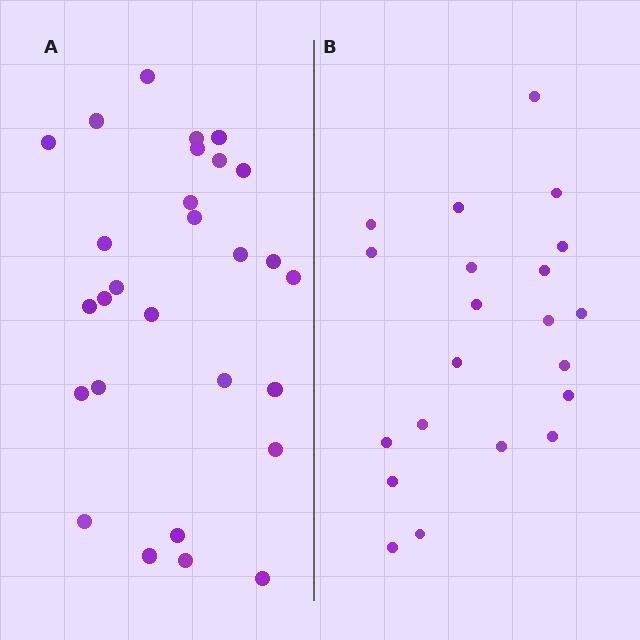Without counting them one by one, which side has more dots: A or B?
Region A (the left region) has more dots.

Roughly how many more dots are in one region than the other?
Region A has roughly 8 or so more dots than region B.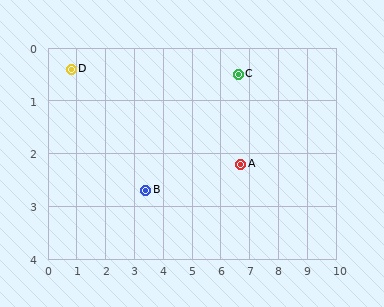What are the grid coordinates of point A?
Point A is at approximately (6.7, 2.2).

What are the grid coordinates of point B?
Point B is at approximately (3.4, 2.7).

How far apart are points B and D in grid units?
Points B and D are about 3.5 grid units apart.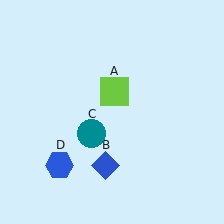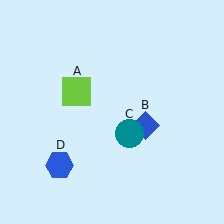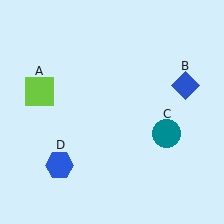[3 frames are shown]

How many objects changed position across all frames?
3 objects changed position: lime square (object A), blue diamond (object B), teal circle (object C).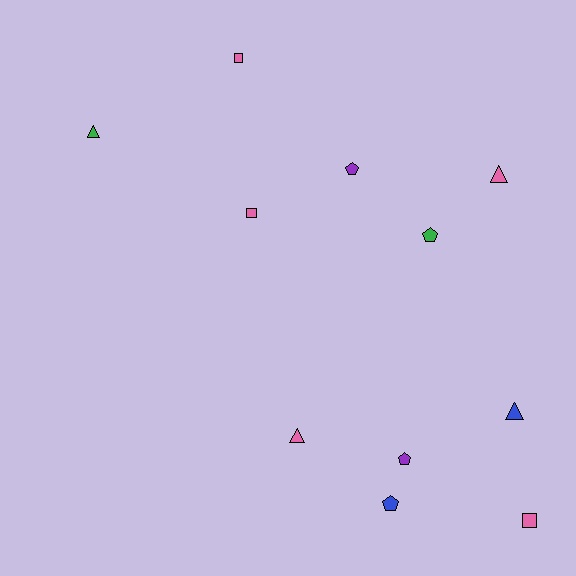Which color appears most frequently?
Pink, with 5 objects.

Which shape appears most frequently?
Triangle, with 4 objects.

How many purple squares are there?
There are no purple squares.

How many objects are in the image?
There are 11 objects.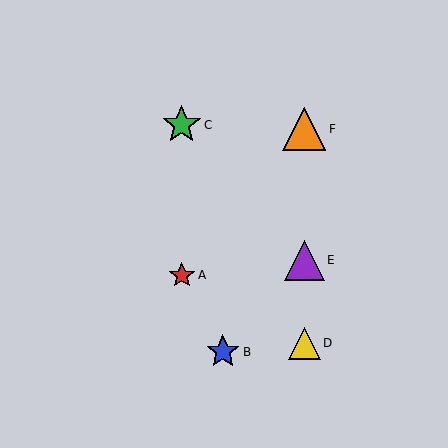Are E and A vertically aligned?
No, E is at x≈304 and A is at x≈182.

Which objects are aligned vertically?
Objects D, E, F are aligned vertically.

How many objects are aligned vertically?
3 objects (D, E, F) are aligned vertically.